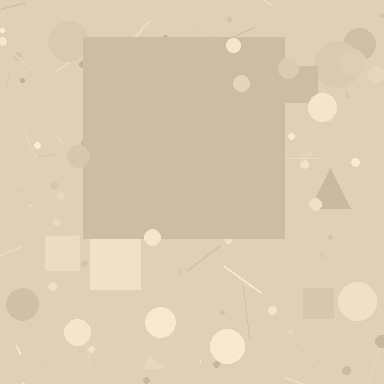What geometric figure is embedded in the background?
A square is embedded in the background.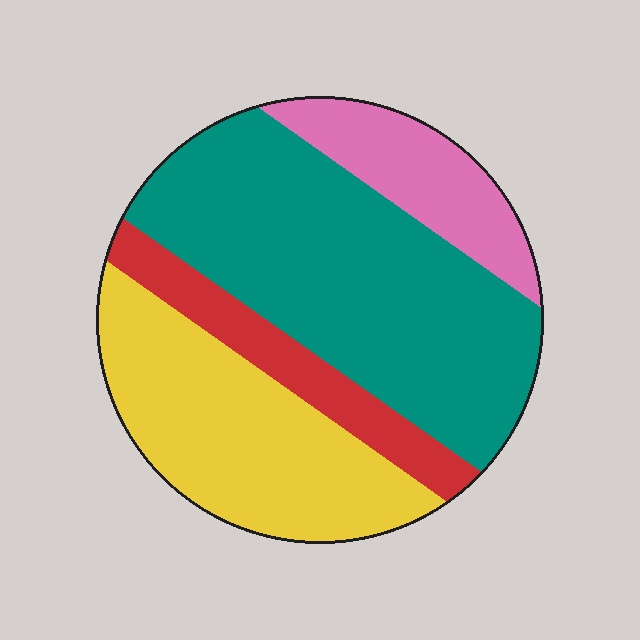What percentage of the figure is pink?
Pink takes up less than a quarter of the figure.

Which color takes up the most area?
Teal, at roughly 45%.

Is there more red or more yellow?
Yellow.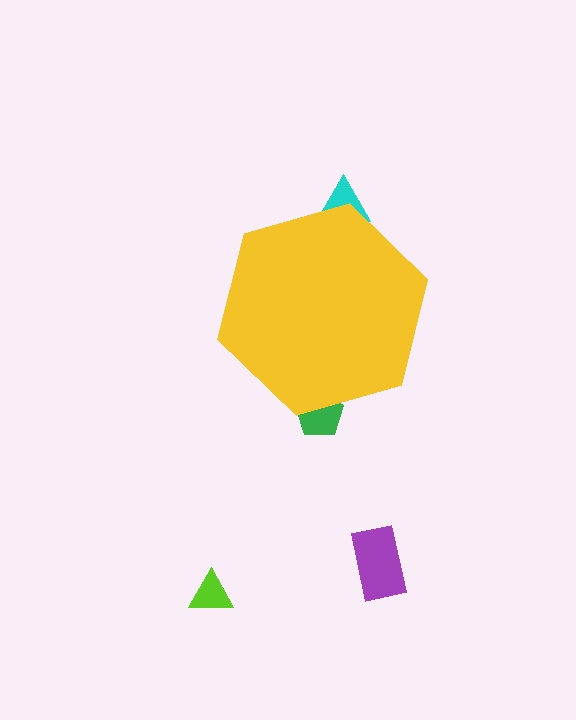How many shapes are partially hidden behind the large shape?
2 shapes are partially hidden.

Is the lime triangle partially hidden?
No, the lime triangle is fully visible.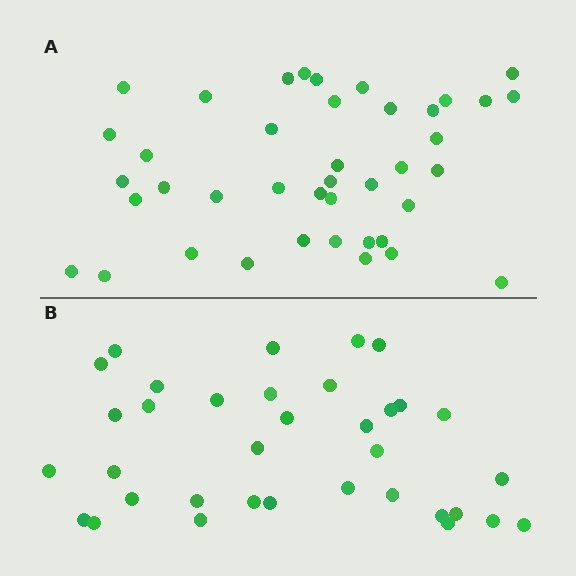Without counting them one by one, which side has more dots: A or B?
Region A (the top region) has more dots.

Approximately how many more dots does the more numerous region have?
Region A has about 6 more dots than region B.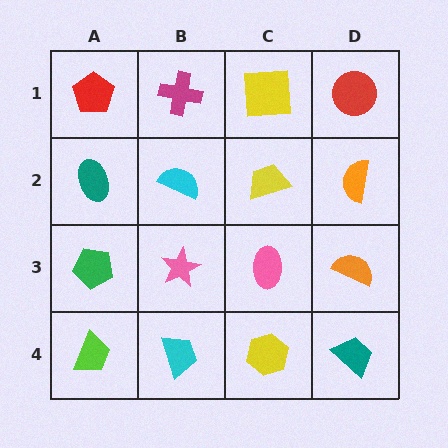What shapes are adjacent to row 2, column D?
A red circle (row 1, column D), an orange semicircle (row 3, column D), a yellow trapezoid (row 2, column C).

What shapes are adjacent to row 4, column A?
A green pentagon (row 3, column A), a cyan trapezoid (row 4, column B).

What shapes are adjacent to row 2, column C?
A yellow square (row 1, column C), a pink ellipse (row 3, column C), a cyan semicircle (row 2, column B), an orange semicircle (row 2, column D).